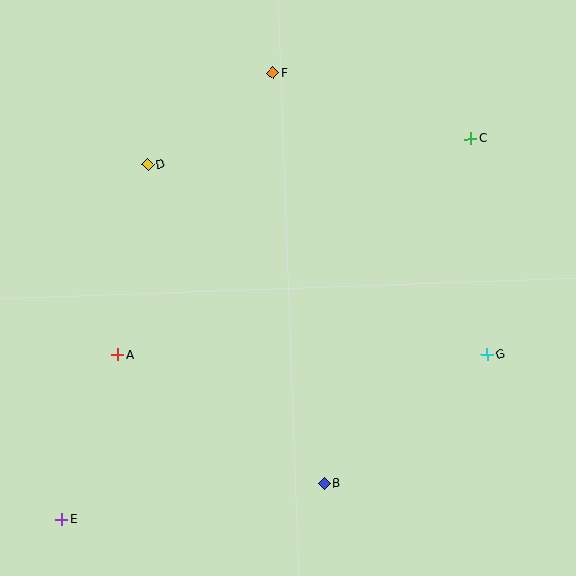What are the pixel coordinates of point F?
Point F is at (273, 73).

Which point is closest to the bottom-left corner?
Point E is closest to the bottom-left corner.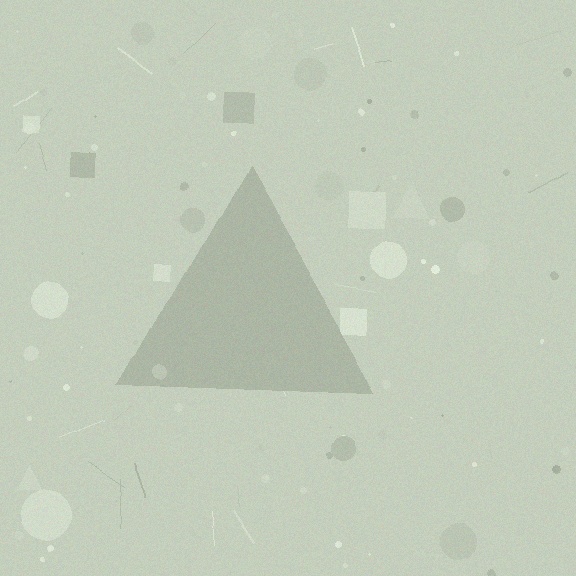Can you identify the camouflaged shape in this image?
The camouflaged shape is a triangle.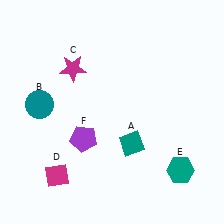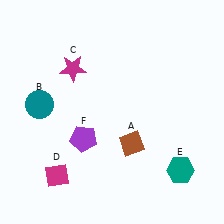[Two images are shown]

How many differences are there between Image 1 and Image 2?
There is 1 difference between the two images.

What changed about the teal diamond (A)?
In Image 1, A is teal. In Image 2, it changed to brown.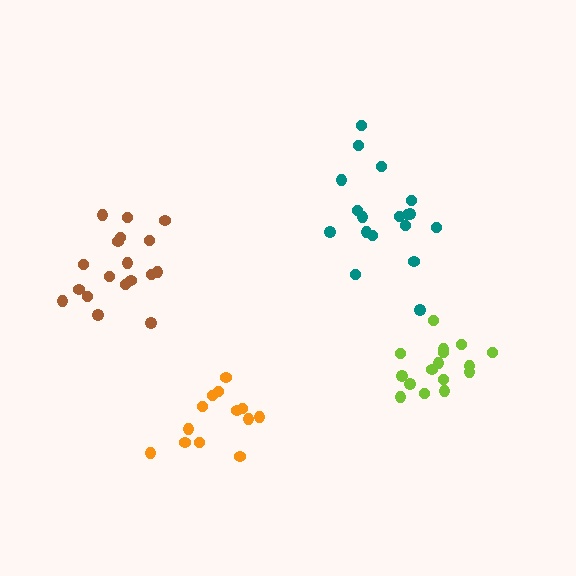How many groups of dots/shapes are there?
There are 4 groups.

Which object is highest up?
The teal cluster is topmost.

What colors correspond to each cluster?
The clusters are colored: brown, teal, lime, orange.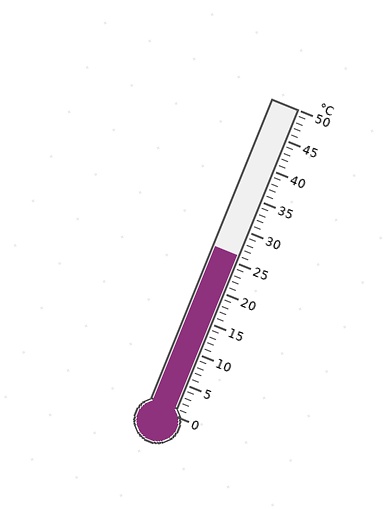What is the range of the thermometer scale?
The thermometer scale ranges from 0°C to 50°C.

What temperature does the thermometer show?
The thermometer shows approximately 26°C.